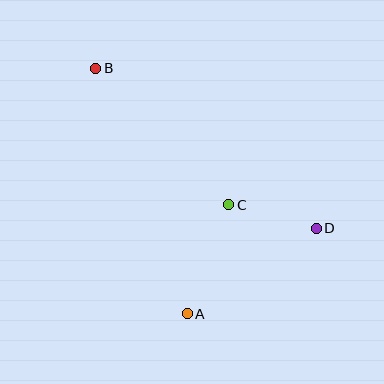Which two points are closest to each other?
Points C and D are closest to each other.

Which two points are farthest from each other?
Points B and D are farthest from each other.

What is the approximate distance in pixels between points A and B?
The distance between A and B is approximately 262 pixels.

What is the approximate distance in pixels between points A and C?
The distance between A and C is approximately 117 pixels.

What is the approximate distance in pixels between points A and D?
The distance between A and D is approximately 155 pixels.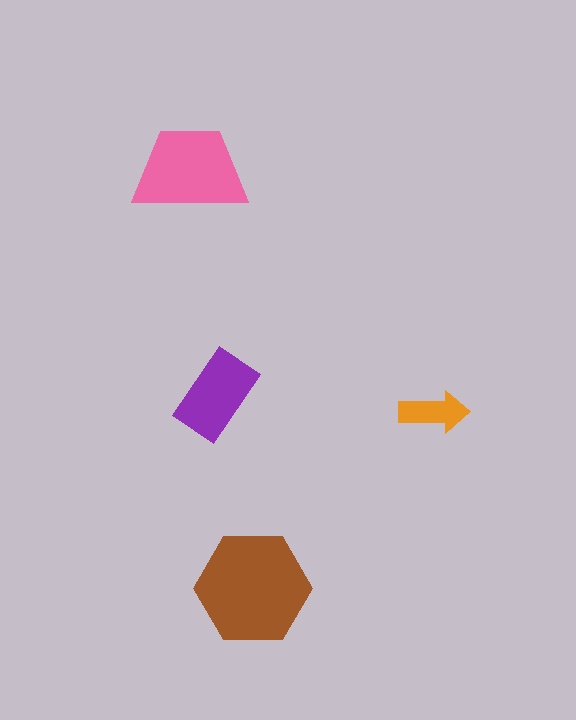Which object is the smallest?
The orange arrow.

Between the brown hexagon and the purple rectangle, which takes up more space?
The brown hexagon.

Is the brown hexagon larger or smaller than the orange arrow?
Larger.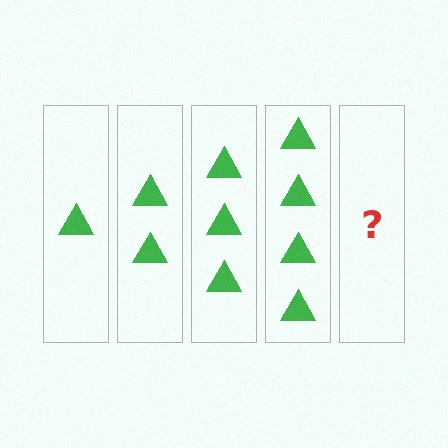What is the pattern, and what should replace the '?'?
The pattern is that each step adds one more triangle. The '?' should be 5 triangles.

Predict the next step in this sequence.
The next step is 5 triangles.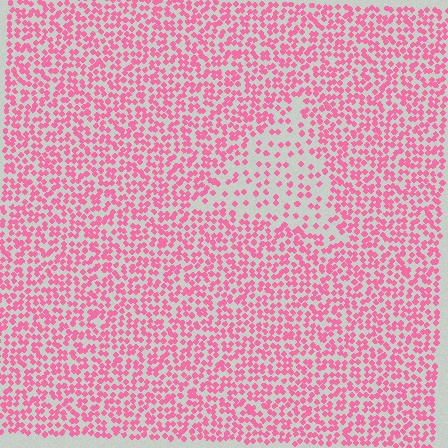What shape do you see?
I see a triangle.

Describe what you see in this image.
The image contains small pink elements arranged at two different densities. A triangle-shaped region is visible where the elements are less densely packed than the surrounding area.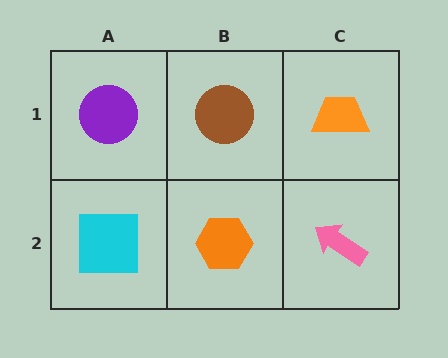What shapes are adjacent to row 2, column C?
An orange trapezoid (row 1, column C), an orange hexagon (row 2, column B).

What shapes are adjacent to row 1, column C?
A pink arrow (row 2, column C), a brown circle (row 1, column B).